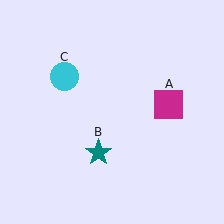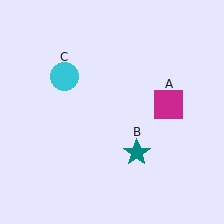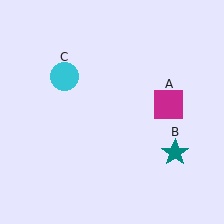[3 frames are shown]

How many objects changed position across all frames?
1 object changed position: teal star (object B).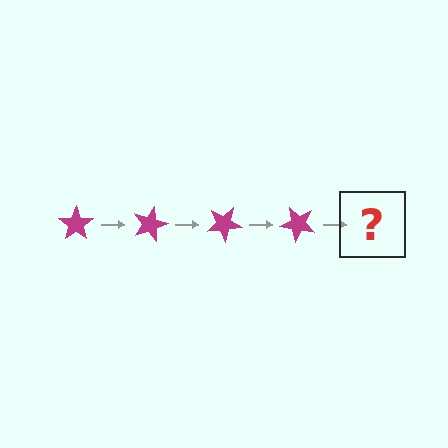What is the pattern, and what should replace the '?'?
The pattern is that the star rotates 15 degrees each step. The '?' should be a magenta star rotated 60 degrees.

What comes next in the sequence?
The next element should be a magenta star rotated 60 degrees.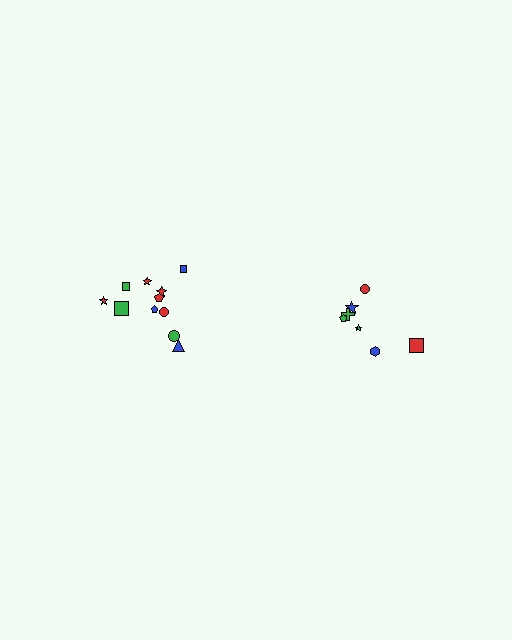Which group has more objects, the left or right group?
The left group.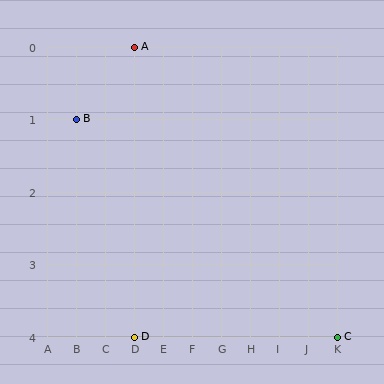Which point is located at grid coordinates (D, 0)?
Point A is at (D, 0).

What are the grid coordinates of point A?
Point A is at grid coordinates (D, 0).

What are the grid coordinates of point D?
Point D is at grid coordinates (D, 4).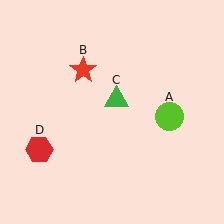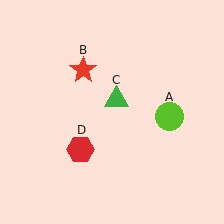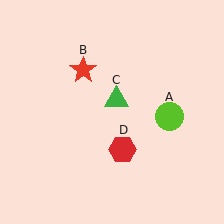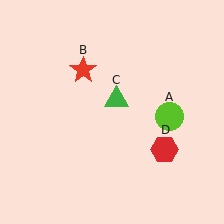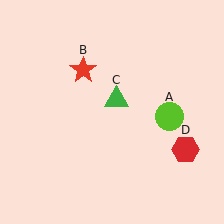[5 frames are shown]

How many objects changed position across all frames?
1 object changed position: red hexagon (object D).